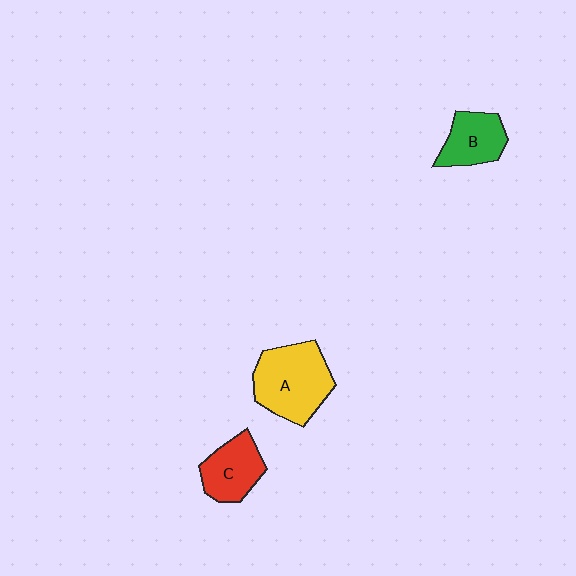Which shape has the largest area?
Shape A (yellow).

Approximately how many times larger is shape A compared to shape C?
Approximately 1.6 times.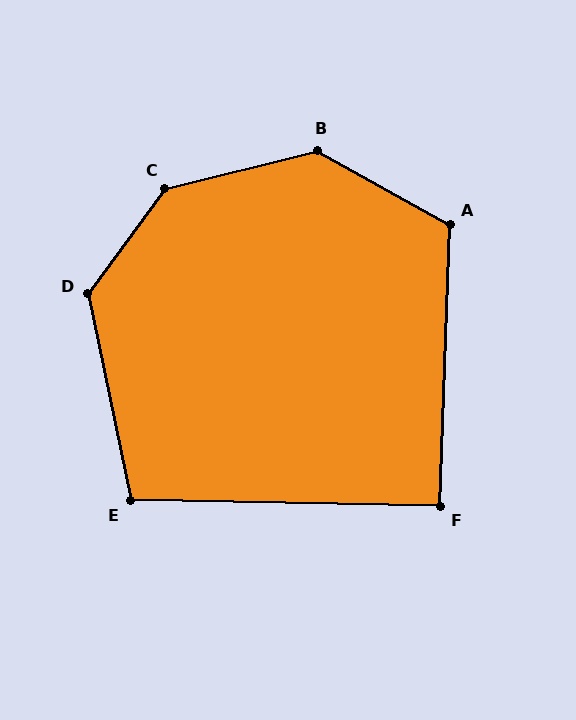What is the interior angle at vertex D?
Approximately 132 degrees (obtuse).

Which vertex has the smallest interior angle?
F, at approximately 91 degrees.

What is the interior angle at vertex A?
Approximately 117 degrees (obtuse).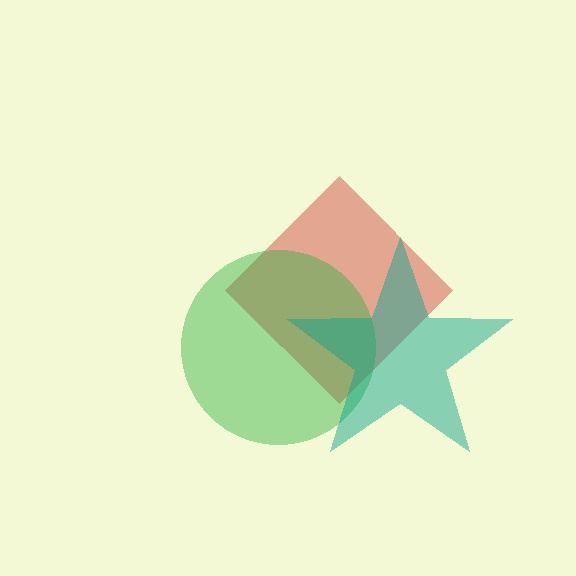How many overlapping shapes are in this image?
There are 3 overlapping shapes in the image.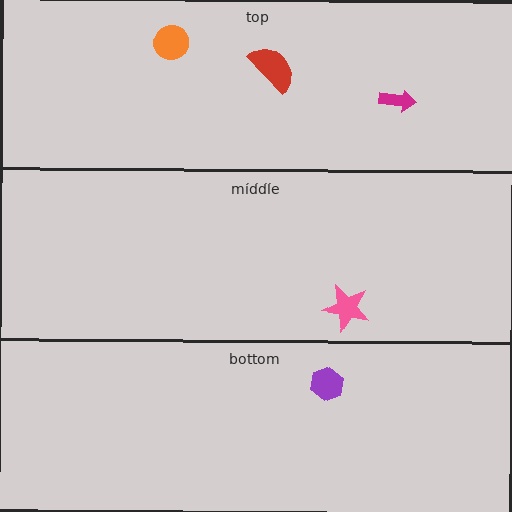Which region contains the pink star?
The middle region.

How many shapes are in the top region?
3.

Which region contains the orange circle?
The top region.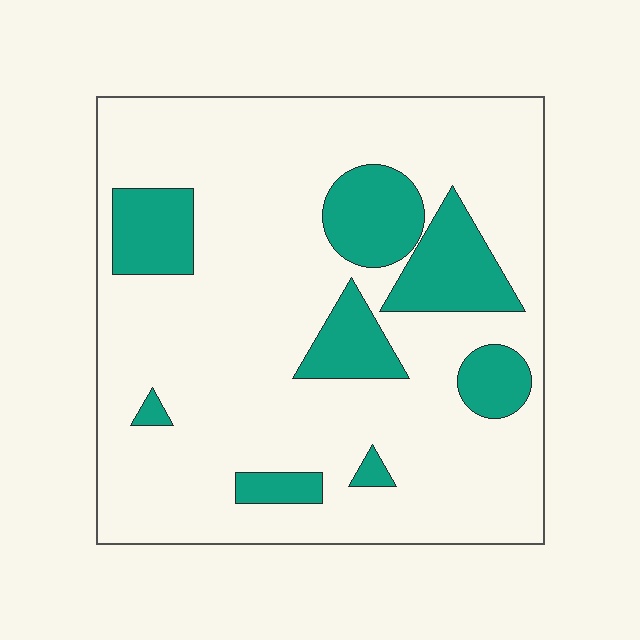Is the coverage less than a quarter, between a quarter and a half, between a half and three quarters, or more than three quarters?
Less than a quarter.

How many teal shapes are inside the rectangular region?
8.